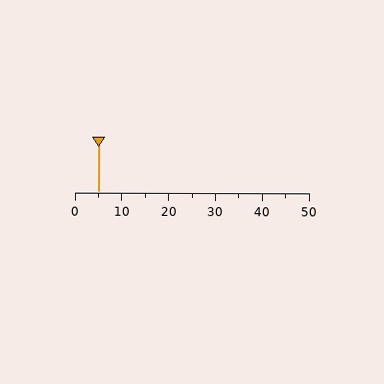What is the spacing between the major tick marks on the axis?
The major ticks are spaced 10 apart.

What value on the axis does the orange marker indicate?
The marker indicates approximately 5.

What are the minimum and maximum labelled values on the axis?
The axis runs from 0 to 50.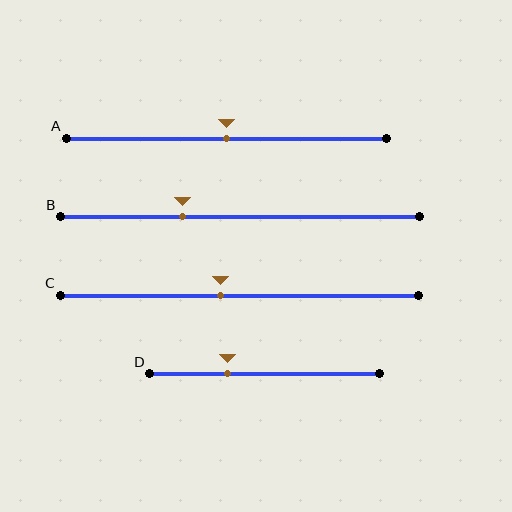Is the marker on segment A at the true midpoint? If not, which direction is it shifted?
Yes, the marker on segment A is at the true midpoint.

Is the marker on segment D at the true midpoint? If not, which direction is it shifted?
No, the marker on segment D is shifted to the left by about 16% of the segment length.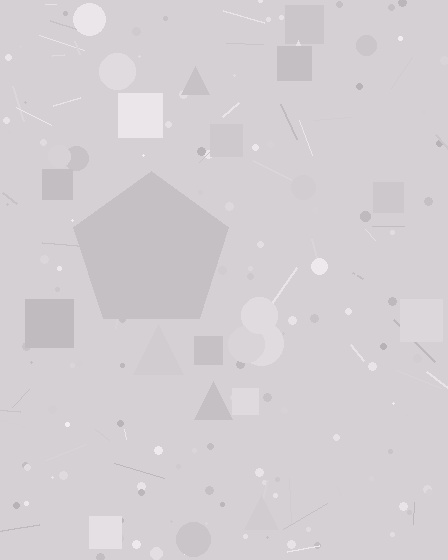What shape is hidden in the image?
A pentagon is hidden in the image.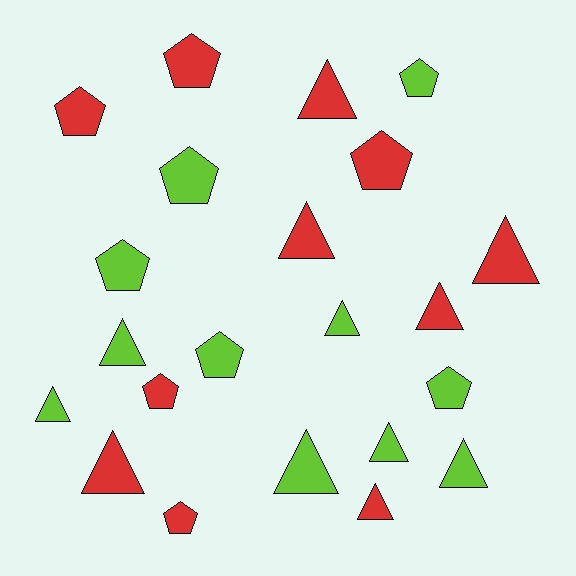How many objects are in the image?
There are 22 objects.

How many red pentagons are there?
There are 5 red pentagons.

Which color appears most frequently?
Lime, with 11 objects.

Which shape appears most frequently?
Triangle, with 12 objects.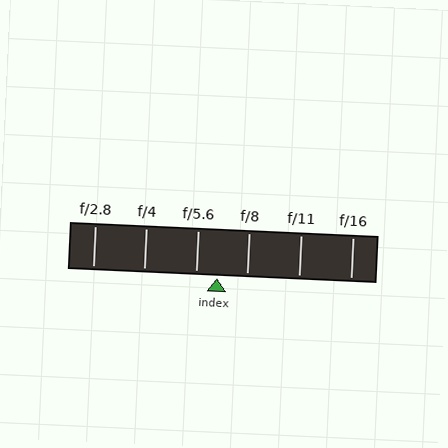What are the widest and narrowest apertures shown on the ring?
The widest aperture shown is f/2.8 and the narrowest is f/16.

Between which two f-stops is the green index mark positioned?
The index mark is between f/5.6 and f/8.